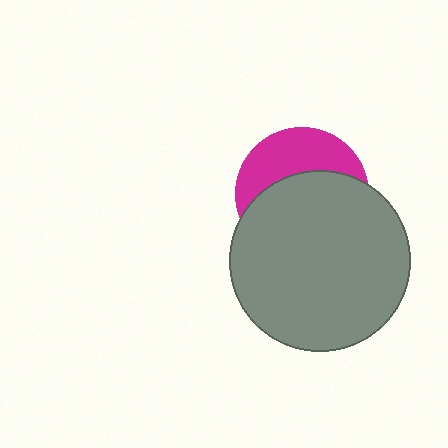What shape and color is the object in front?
The object in front is a gray circle.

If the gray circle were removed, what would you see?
You would see the complete magenta circle.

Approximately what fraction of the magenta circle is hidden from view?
Roughly 62% of the magenta circle is hidden behind the gray circle.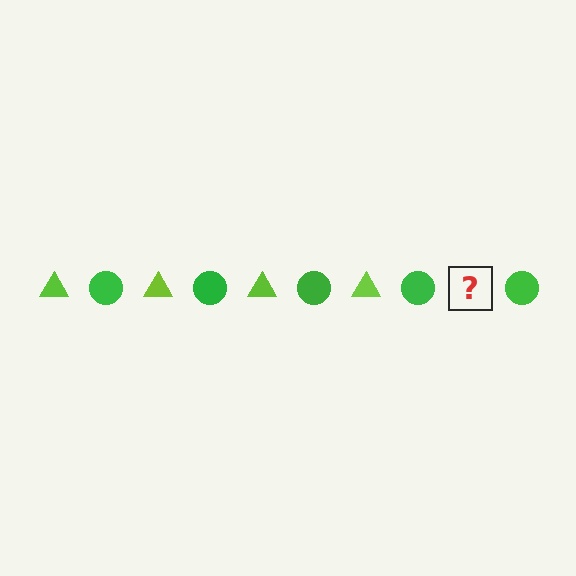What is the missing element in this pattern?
The missing element is a lime triangle.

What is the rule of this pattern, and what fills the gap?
The rule is that the pattern alternates between lime triangle and green circle. The gap should be filled with a lime triangle.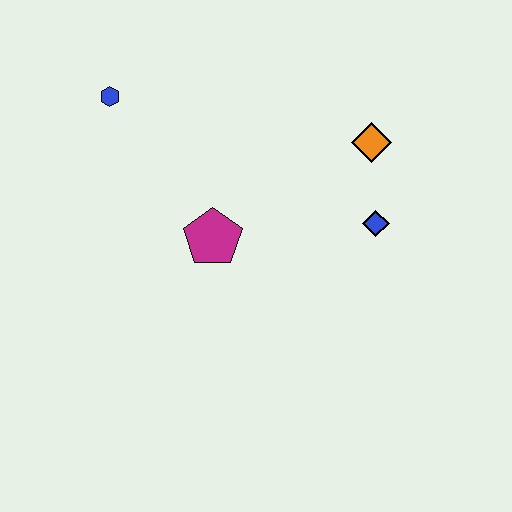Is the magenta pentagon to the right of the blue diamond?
No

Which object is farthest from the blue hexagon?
The blue diamond is farthest from the blue hexagon.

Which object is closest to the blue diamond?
The orange diamond is closest to the blue diamond.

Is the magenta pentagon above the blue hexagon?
No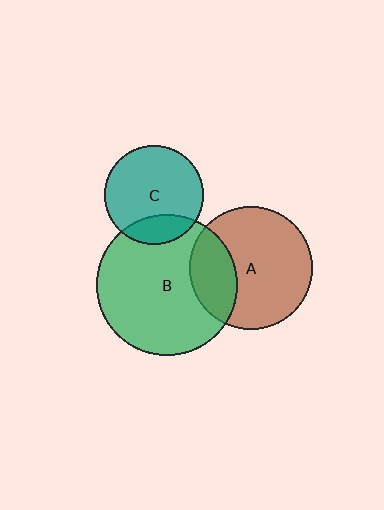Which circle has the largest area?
Circle B (green).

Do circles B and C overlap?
Yes.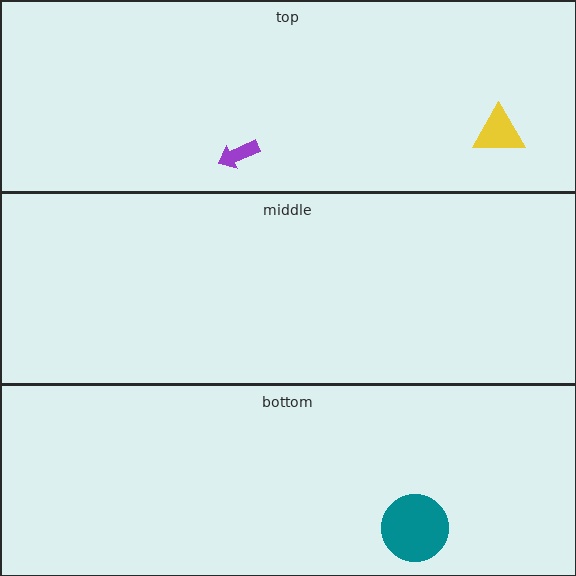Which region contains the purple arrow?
The top region.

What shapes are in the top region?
The yellow triangle, the purple arrow.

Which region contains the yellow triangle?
The top region.